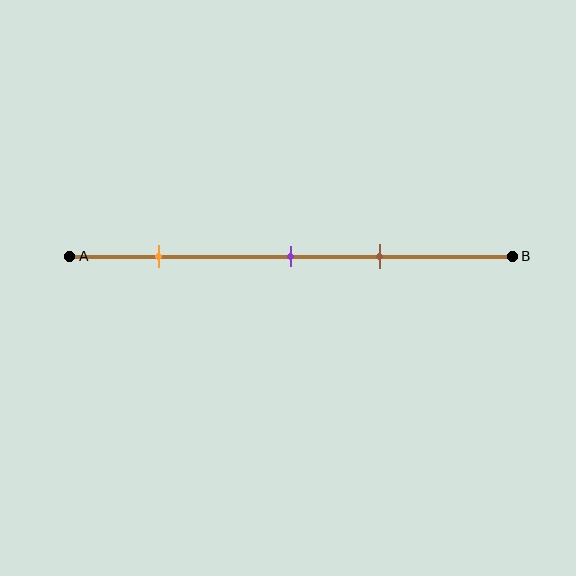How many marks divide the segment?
There are 3 marks dividing the segment.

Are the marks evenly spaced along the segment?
No, the marks are not evenly spaced.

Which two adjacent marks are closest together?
The purple and brown marks are the closest adjacent pair.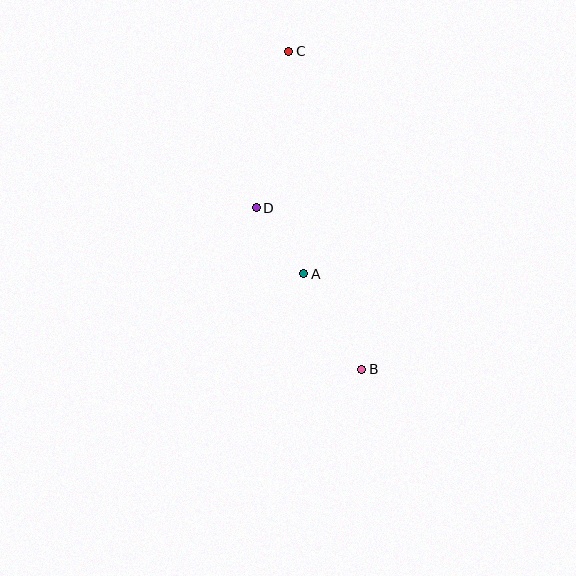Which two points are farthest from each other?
Points B and C are farthest from each other.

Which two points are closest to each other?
Points A and D are closest to each other.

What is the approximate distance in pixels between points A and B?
The distance between A and B is approximately 112 pixels.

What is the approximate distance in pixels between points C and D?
The distance between C and D is approximately 160 pixels.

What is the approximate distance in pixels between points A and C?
The distance between A and C is approximately 223 pixels.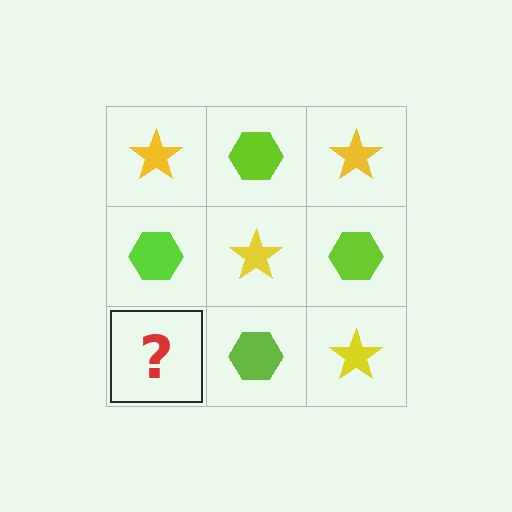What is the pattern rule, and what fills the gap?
The rule is that it alternates yellow star and lime hexagon in a checkerboard pattern. The gap should be filled with a yellow star.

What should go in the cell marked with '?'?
The missing cell should contain a yellow star.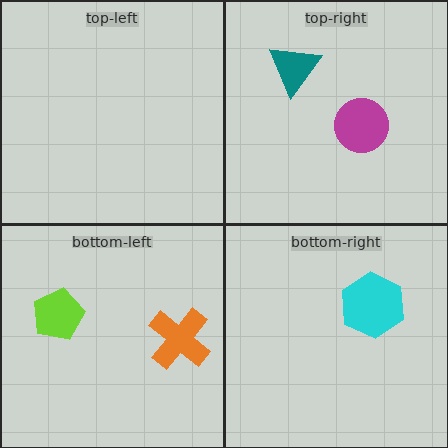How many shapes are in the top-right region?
2.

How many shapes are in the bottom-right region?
1.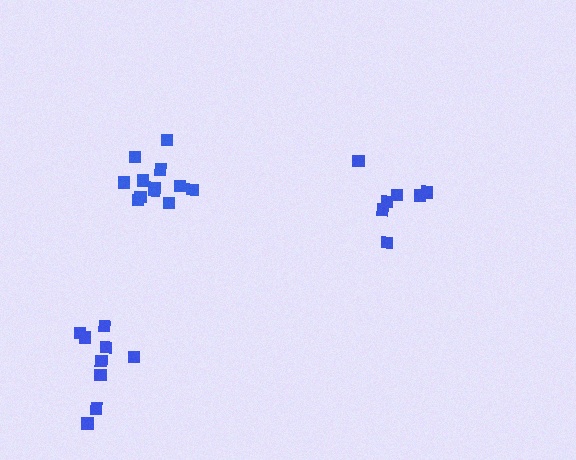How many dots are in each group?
Group 1: 12 dots, Group 2: 7 dots, Group 3: 9 dots (28 total).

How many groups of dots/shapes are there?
There are 3 groups.